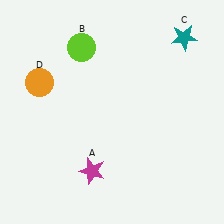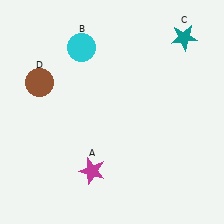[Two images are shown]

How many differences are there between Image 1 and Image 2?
There are 2 differences between the two images.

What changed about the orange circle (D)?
In Image 1, D is orange. In Image 2, it changed to brown.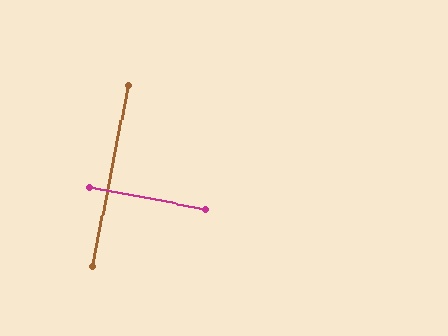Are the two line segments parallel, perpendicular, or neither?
Perpendicular — they meet at approximately 90°.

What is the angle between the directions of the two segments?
Approximately 90 degrees.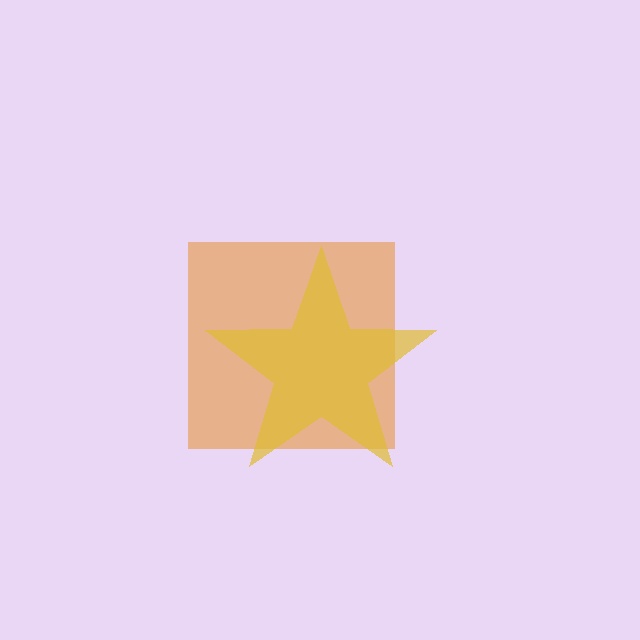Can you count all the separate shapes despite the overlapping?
Yes, there are 2 separate shapes.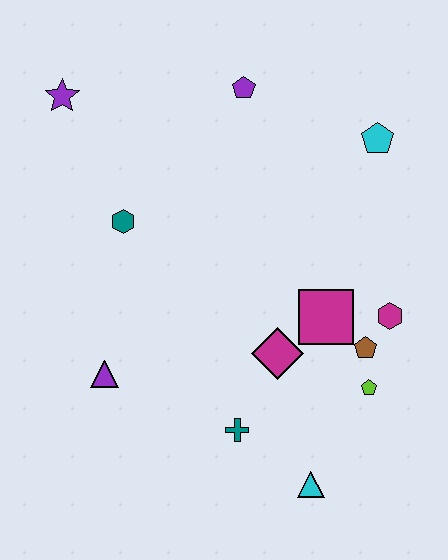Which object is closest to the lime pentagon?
The brown pentagon is closest to the lime pentagon.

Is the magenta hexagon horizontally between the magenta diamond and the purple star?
No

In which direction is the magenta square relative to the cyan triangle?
The magenta square is above the cyan triangle.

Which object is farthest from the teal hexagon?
The cyan triangle is farthest from the teal hexagon.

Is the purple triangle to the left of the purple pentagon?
Yes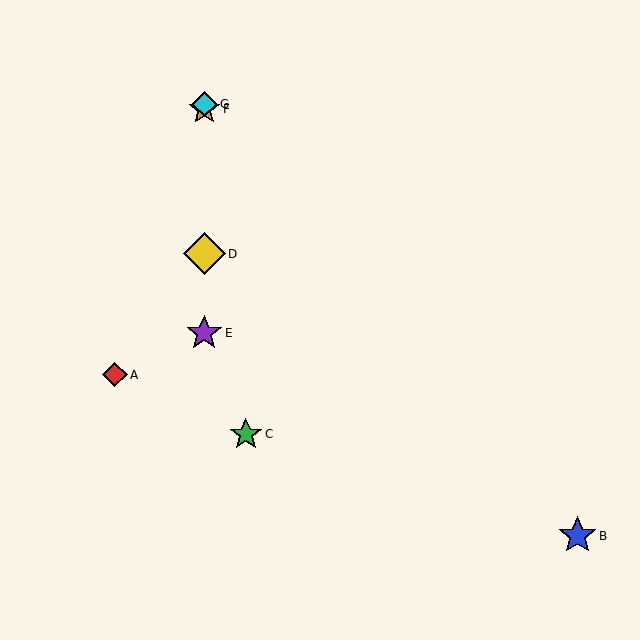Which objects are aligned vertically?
Objects D, E, F, G are aligned vertically.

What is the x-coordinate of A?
Object A is at x≈115.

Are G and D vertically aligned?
Yes, both are at x≈204.